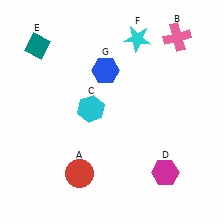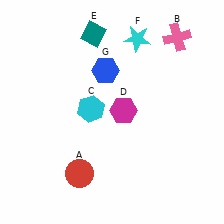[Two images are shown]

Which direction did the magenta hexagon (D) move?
The magenta hexagon (D) moved up.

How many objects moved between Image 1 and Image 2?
2 objects moved between the two images.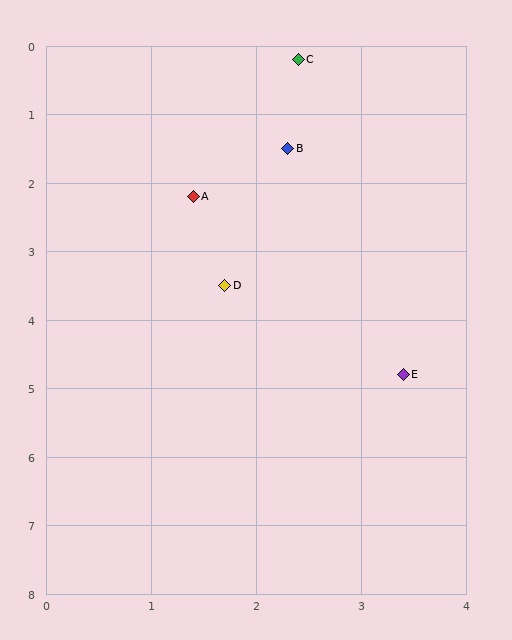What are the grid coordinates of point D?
Point D is at approximately (1.7, 3.5).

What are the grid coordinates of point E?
Point E is at approximately (3.4, 4.8).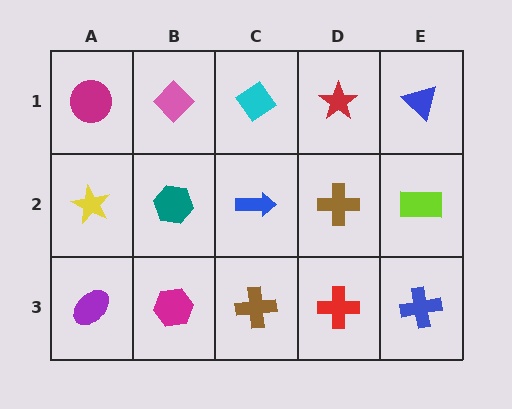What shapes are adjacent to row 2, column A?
A magenta circle (row 1, column A), a purple ellipse (row 3, column A), a teal hexagon (row 2, column B).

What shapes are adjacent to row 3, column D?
A brown cross (row 2, column D), a brown cross (row 3, column C), a blue cross (row 3, column E).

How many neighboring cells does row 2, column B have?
4.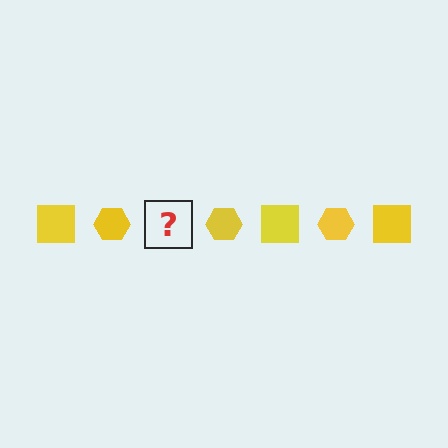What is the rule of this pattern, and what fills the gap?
The rule is that the pattern cycles through square, hexagon shapes in yellow. The gap should be filled with a yellow square.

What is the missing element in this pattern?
The missing element is a yellow square.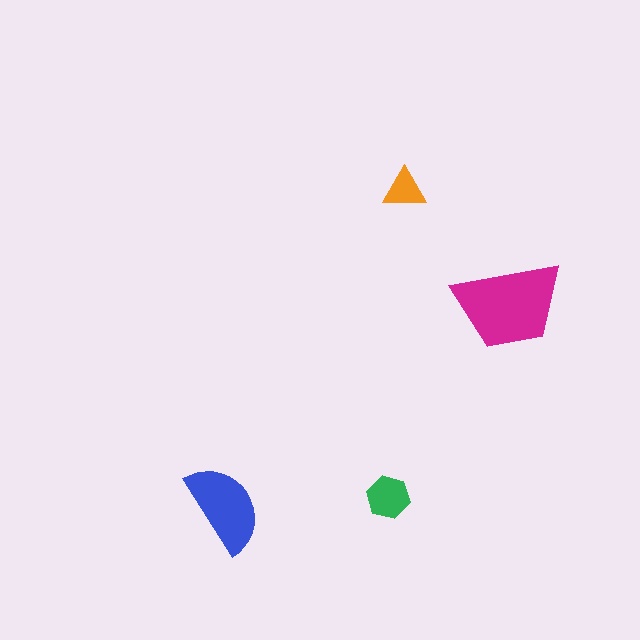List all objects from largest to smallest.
The magenta trapezoid, the blue semicircle, the green hexagon, the orange triangle.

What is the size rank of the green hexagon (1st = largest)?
3rd.